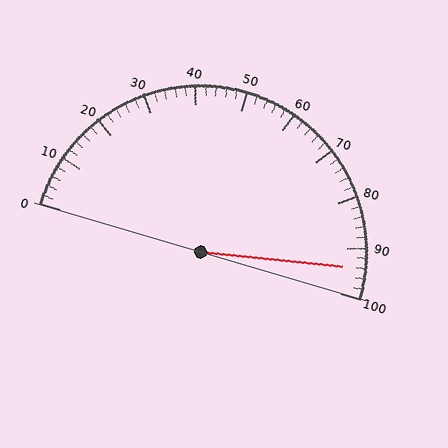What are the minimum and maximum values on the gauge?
The gauge ranges from 0 to 100.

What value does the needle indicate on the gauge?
The needle indicates approximately 94.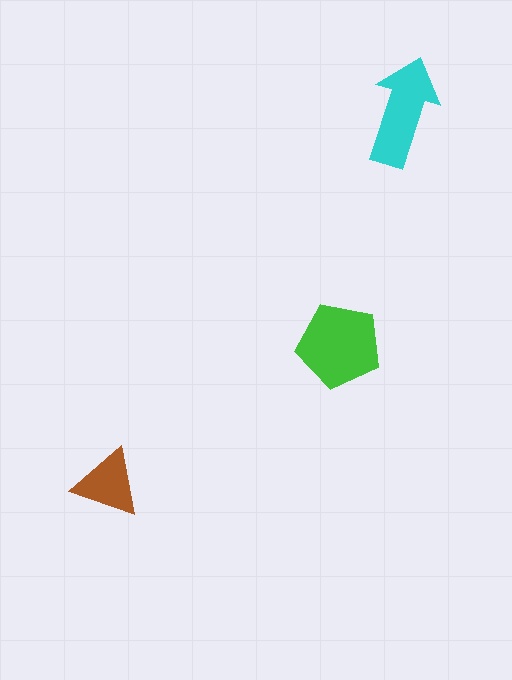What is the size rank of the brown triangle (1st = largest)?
3rd.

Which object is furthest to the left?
The brown triangle is leftmost.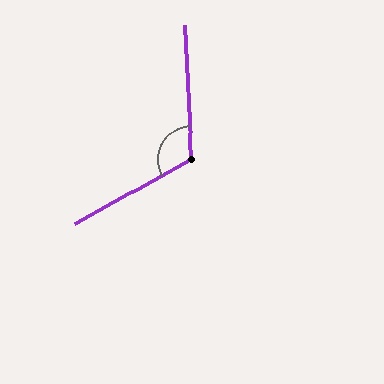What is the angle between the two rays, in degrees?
Approximately 116 degrees.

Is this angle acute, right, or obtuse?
It is obtuse.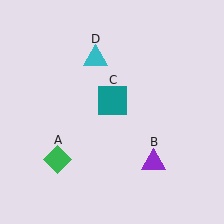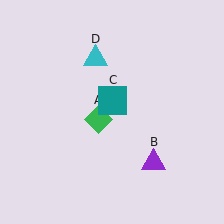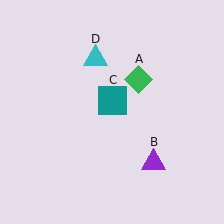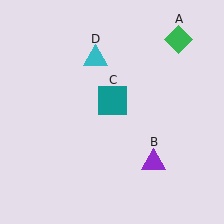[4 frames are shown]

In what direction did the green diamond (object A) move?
The green diamond (object A) moved up and to the right.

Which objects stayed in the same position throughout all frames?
Purple triangle (object B) and teal square (object C) and cyan triangle (object D) remained stationary.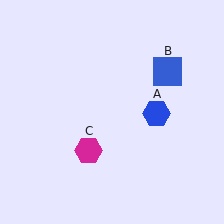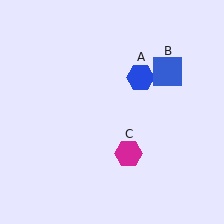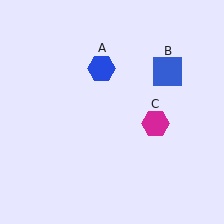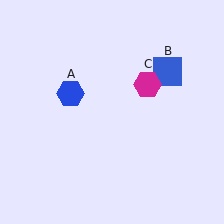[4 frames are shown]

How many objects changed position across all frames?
2 objects changed position: blue hexagon (object A), magenta hexagon (object C).